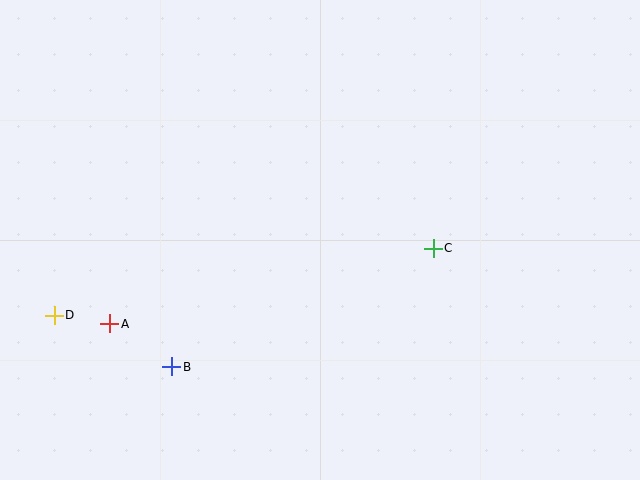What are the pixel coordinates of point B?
Point B is at (172, 367).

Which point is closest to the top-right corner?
Point C is closest to the top-right corner.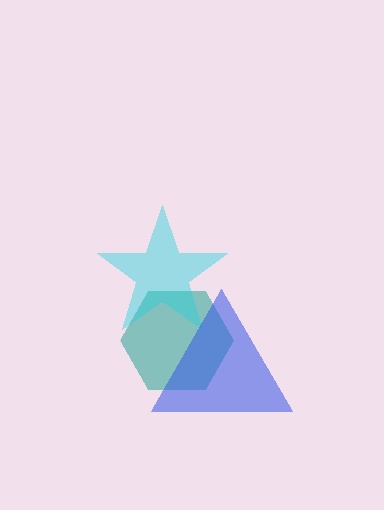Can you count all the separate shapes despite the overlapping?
Yes, there are 3 separate shapes.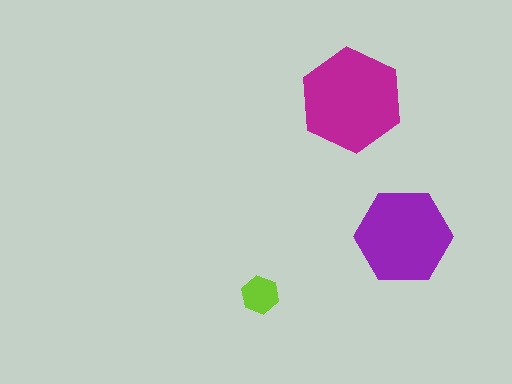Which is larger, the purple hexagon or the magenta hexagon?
The magenta one.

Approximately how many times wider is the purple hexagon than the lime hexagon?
About 2.5 times wider.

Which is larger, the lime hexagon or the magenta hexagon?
The magenta one.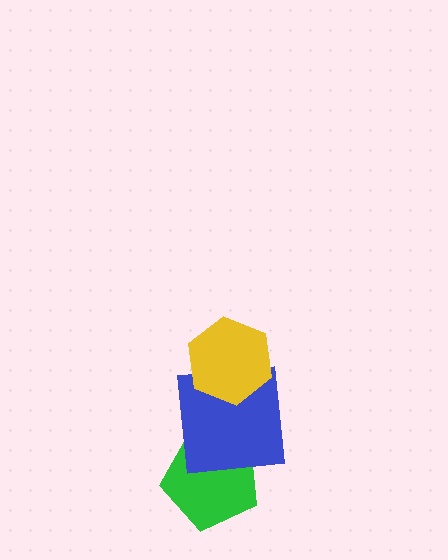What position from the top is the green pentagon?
The green pentagon is 3rd from the top.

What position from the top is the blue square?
The blue square is 2nd from the top.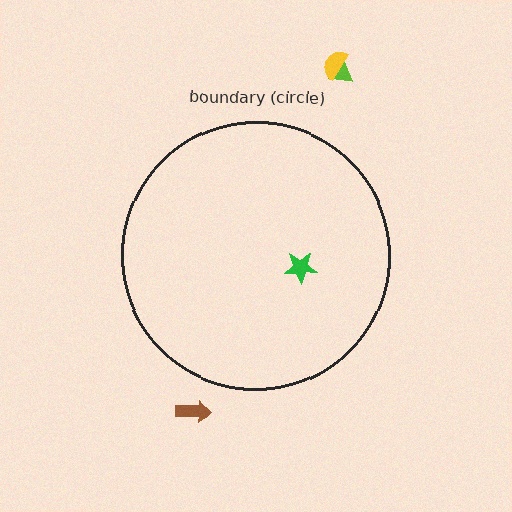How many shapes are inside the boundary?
1 inside, 3 outside.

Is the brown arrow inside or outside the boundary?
Outside.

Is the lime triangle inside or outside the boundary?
Outside.